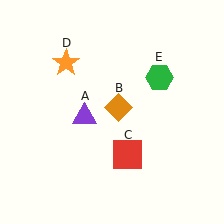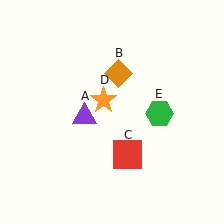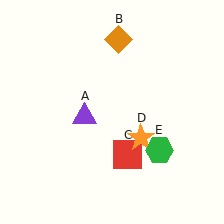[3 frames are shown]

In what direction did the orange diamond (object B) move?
The orange diamond (object B) moved up.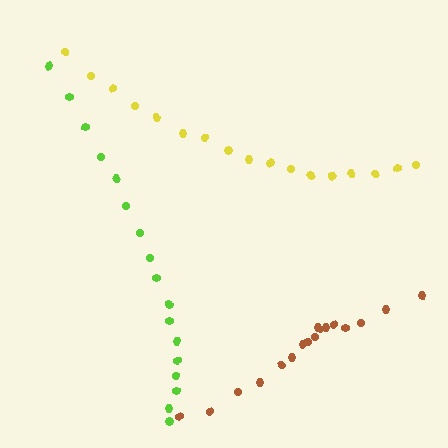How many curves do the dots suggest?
There are 3 distinct paths.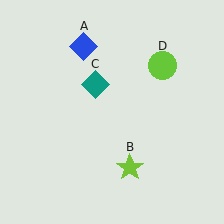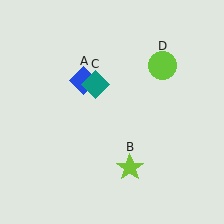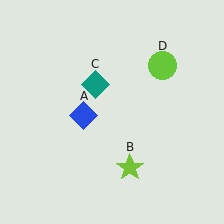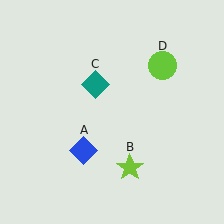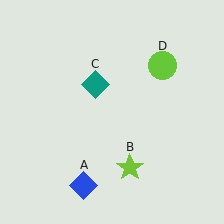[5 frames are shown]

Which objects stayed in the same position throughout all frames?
Lime star (object B) and teal diamond (object C) and lime circle (object D) remained stationary.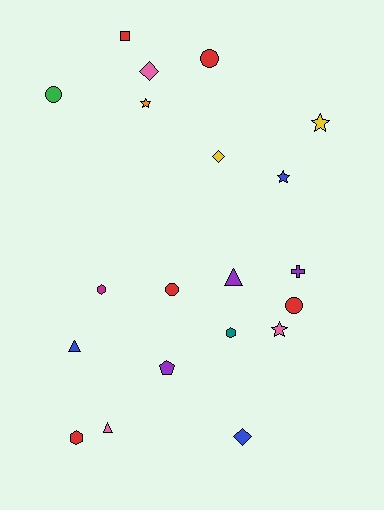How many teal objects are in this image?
There is 1 teal object.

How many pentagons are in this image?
There is 1 pentagon.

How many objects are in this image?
There are 20 objects.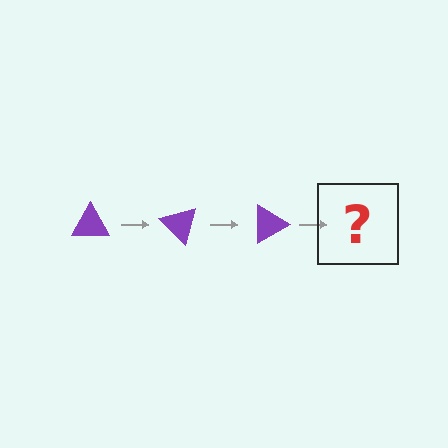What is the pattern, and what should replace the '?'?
The pattern is that the triangle rotates 45 degrees each step. The '?' should be a purple triangle rotated 135 degrees.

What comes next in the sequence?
The next element should be a purple triangle rotated 135 degrees.